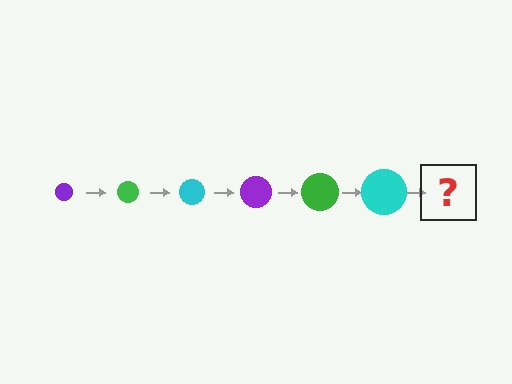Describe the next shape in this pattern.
It should be a purple circle, larger than the previous one.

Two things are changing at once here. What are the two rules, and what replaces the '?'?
The two rules are that the circle grows larger each step and the color cycles through purple, green, and cyan. The '?' should be a purple circle, larger than the previous one.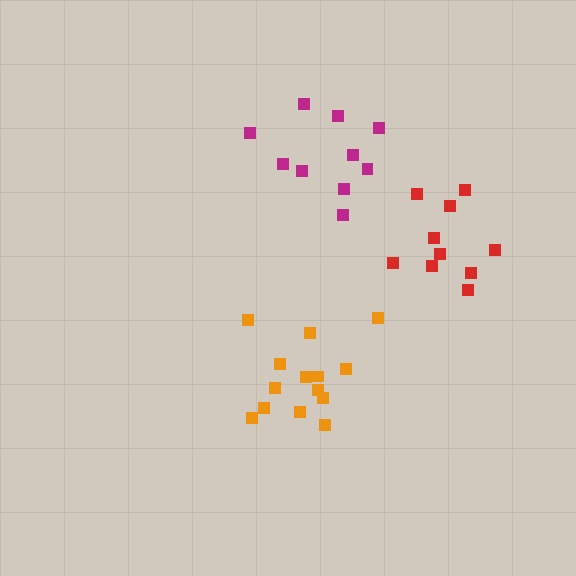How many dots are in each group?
Group 1: 14 dots, Group 2: 10 dots, Group 3: 10 dots (34 total).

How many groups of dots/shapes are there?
There are 3 groups.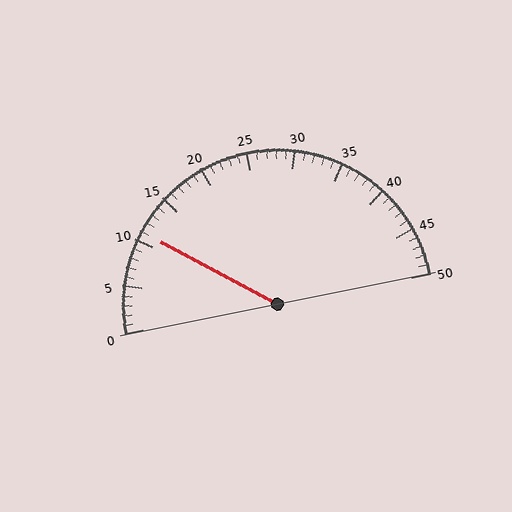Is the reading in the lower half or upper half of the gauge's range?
The reading is in the lower half of the range (0 to 50).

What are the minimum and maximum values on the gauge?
The gauge ranges from 0 to 50.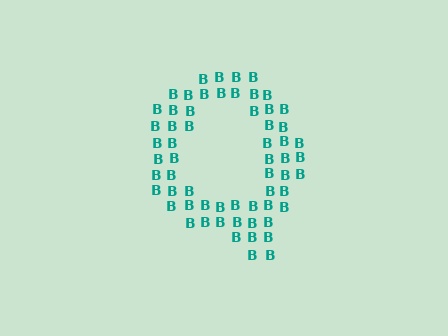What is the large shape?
The large shape is the letter Q.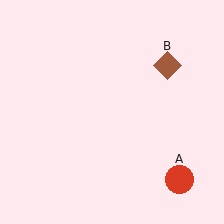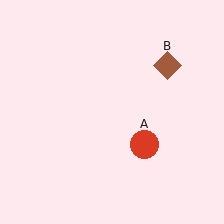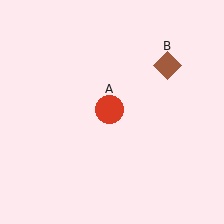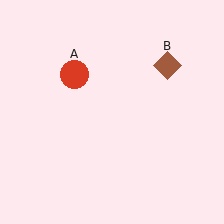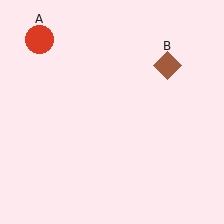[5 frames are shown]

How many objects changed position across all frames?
1 object changed position: red circle (object A).